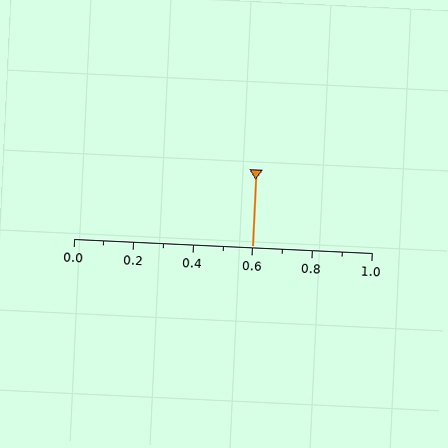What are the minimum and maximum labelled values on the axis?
The axis runs from 0.0 to 1.0.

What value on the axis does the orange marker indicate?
The marker indicates approximately 0.6.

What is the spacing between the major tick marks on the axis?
The major ticks are spaced 0.2 apart.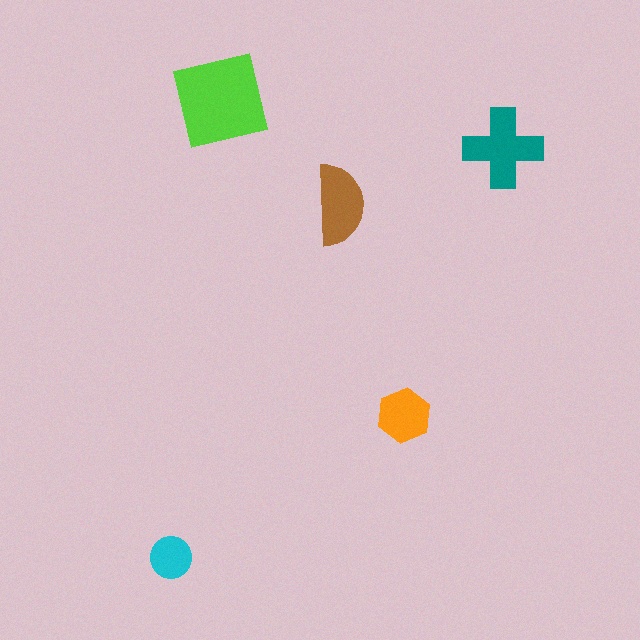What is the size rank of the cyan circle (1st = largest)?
5th.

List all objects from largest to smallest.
The lime square, the teal cross, the brown semicircle, the orange hexagon, the cyan circle.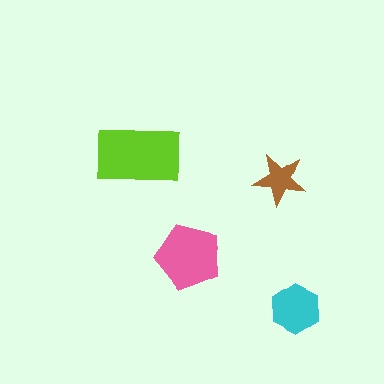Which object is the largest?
The lime rectangle.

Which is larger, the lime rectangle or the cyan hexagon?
The lime rectangle.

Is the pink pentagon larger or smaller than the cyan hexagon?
Larger.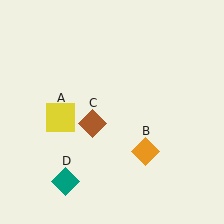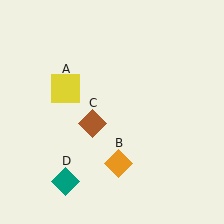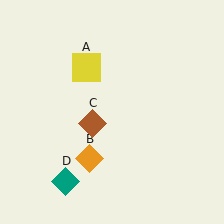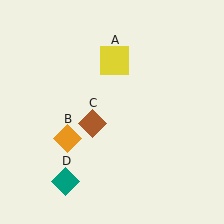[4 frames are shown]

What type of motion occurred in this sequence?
The yellow square (object A), orange diamond (object B) rotated clockwise around the center of the scene.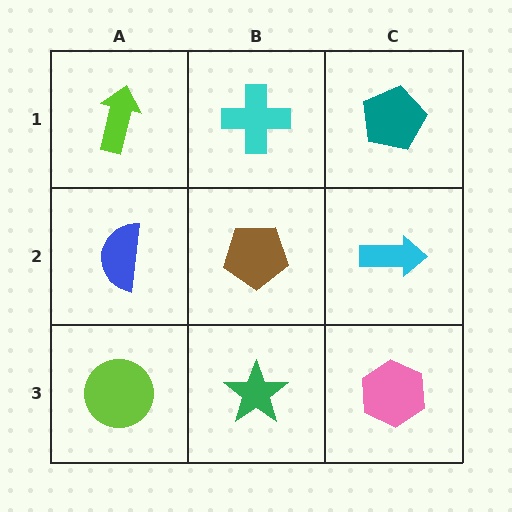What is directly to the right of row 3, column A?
A green star.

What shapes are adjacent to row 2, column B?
A cyan cross (row 1, column B), a green star (row 3, column B), a blue semicircle (row 2, column A), a cyan arrow (row 2, column C).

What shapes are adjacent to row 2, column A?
A lime arrow (row 1, column A), a lime circle (row 3, column A), a brown pentagon (row 2, column B).